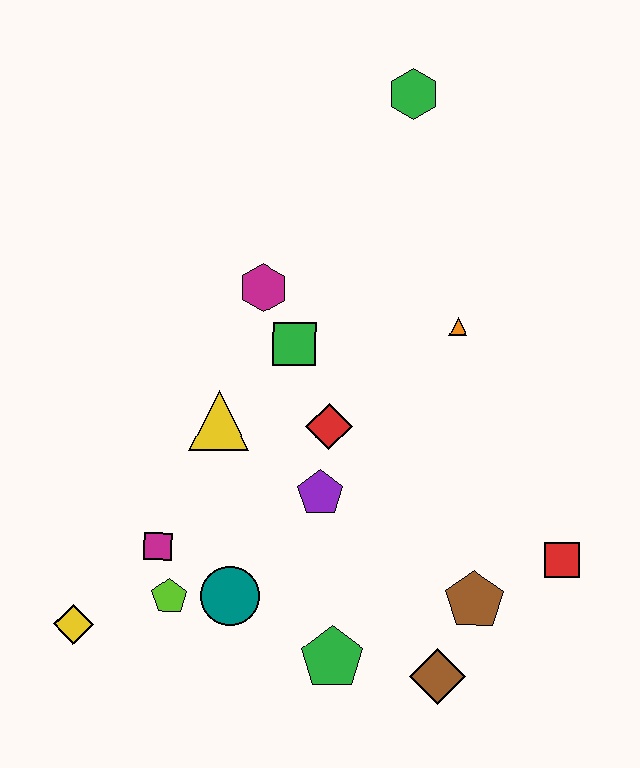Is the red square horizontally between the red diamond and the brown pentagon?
No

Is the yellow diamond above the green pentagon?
Yes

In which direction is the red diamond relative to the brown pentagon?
The red diamond is above the brown pentagon.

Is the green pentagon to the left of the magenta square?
No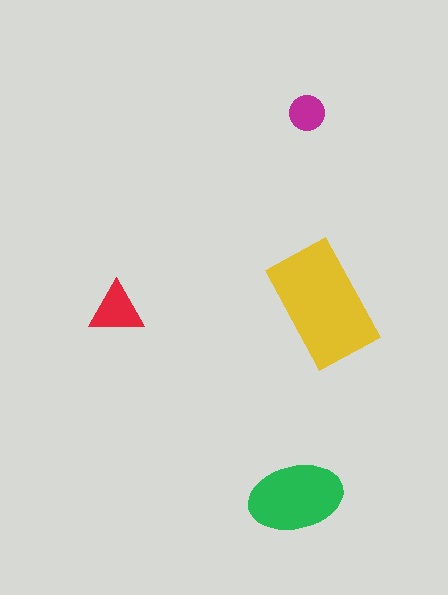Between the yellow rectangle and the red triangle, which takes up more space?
The yellow rectangle.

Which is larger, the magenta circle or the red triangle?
The red triangle.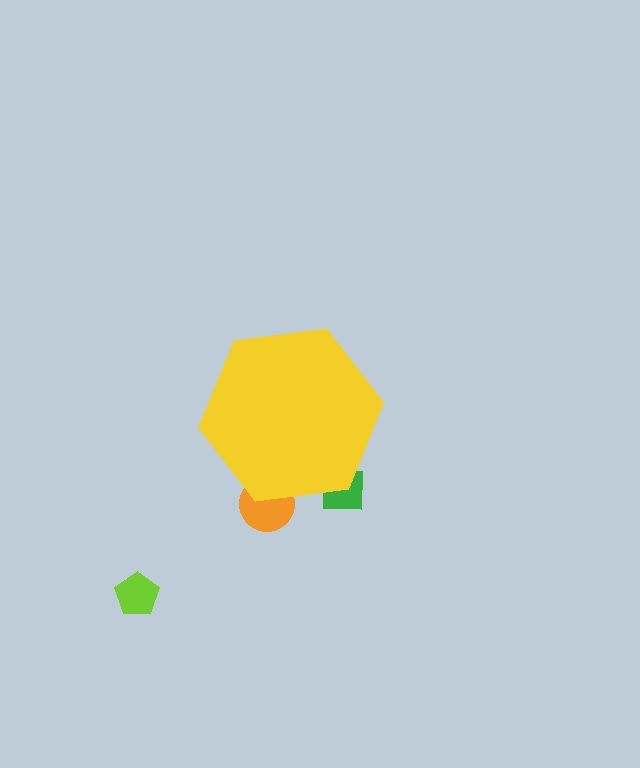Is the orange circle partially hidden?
Yes, the orange circle is partially hidden behind the yellow hexagon.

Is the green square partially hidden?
Yes, the green square is partially hidden behind the yellow hexagon.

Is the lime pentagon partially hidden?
No, the lime pentagon is fully visible.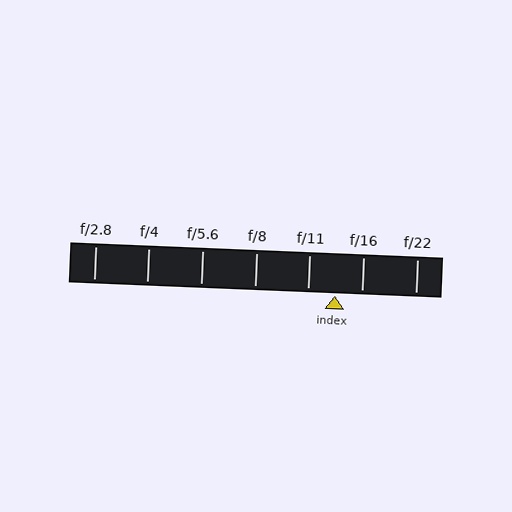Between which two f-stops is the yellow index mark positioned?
The index mark is between f/11 and f/16.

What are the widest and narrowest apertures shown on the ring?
The widest aperture shown is f/2.8 and the narrowest is f/22.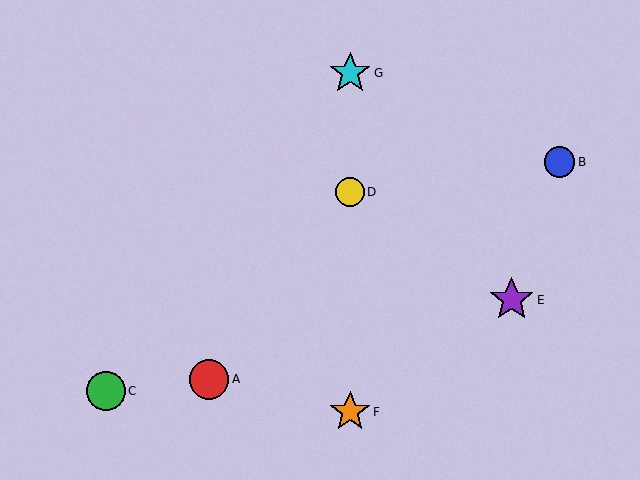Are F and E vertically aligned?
No, F is at x≈350 and E is at x≈512.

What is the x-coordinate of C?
Object C is at x≈106.